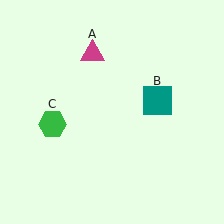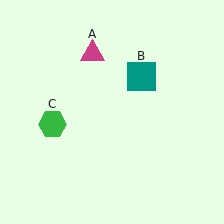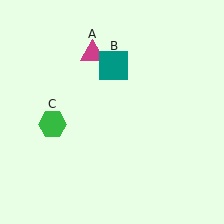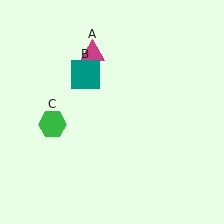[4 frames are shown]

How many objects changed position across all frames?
1 object changed position: teal square (object B).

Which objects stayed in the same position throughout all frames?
Magenta triangle (object A) and green hexagon (object C) remained stationary.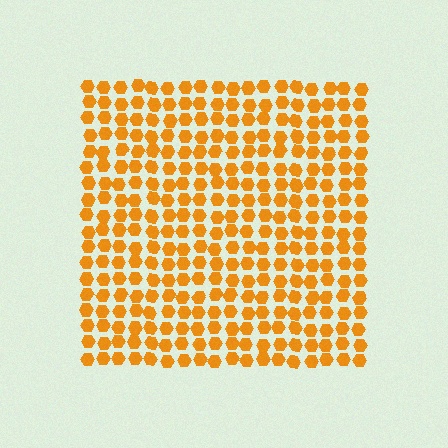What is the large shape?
The large shape is a square.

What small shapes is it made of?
It is made of small hexagons.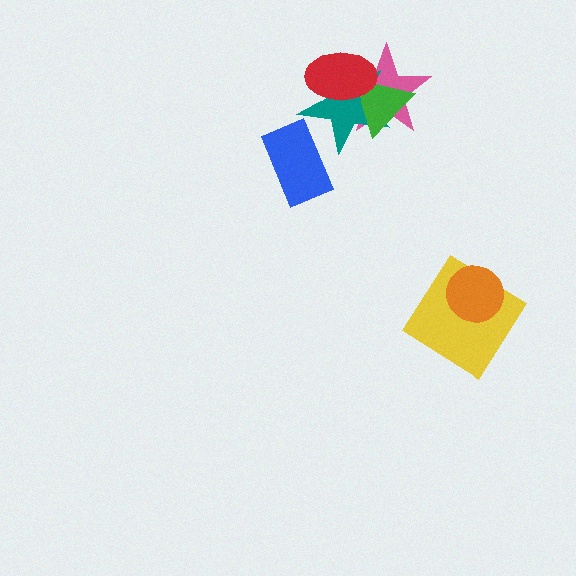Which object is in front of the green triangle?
The red ellipse is in front of the green triangle.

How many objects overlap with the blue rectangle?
1 object overlaps with the blue rectangle.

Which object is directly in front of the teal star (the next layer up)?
The green triangle is directly in front of the teal star.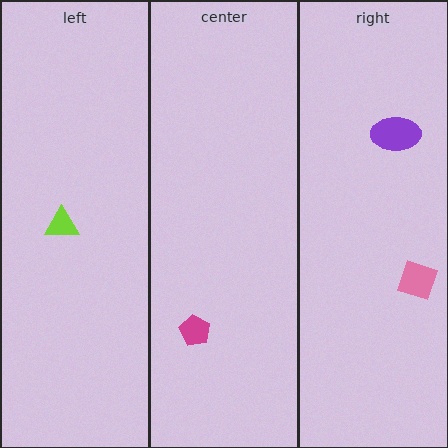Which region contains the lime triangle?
The left region.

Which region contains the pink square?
The right region.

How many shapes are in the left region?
1.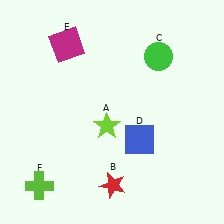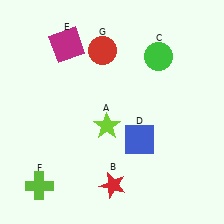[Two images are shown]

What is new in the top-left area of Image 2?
A red circle (G) was added in the top-left area of Image 2.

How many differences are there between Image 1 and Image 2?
There is 1 difference between the two images.